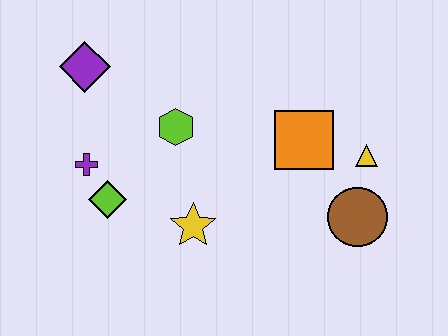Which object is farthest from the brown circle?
The purple diamond is farthest from the brown circle.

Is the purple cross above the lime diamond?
Yes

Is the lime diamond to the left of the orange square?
Yes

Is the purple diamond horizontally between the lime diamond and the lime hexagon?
No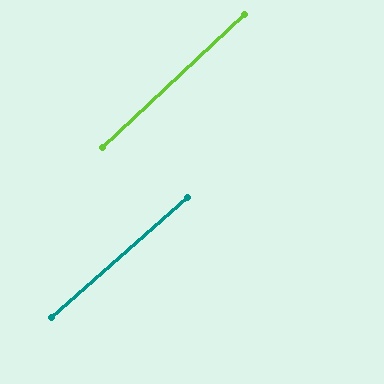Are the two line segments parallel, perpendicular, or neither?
Parallel — their directions differ by only 1.8°.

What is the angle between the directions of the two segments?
Approximately 2 degrees.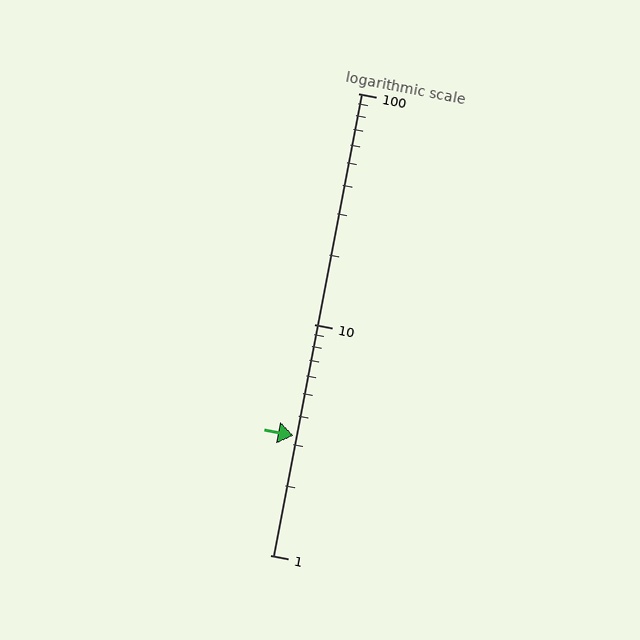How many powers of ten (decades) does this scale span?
The scale spans 2 decades, from 1 to 100.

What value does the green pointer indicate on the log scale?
The pointer indicates approximately 3.3.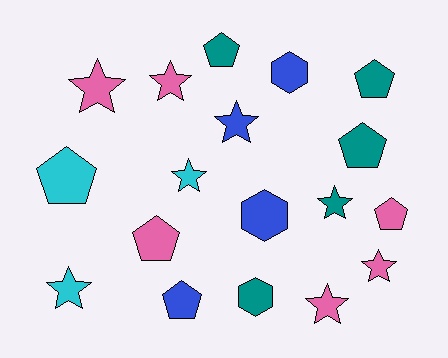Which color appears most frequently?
Pink, with 6 objects.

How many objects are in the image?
There are 18 objects.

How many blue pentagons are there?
There is 1 blue pentagon.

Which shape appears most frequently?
Star, with 8 objects.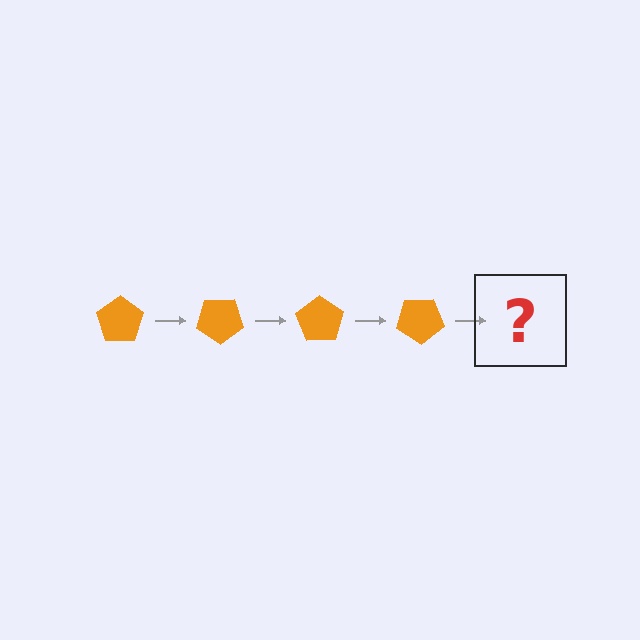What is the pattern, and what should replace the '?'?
The pattern is that the pentagon rotates 35 degrees each step. The '?' should be an orange pentagon rotated 140 degrees.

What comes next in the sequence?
The next element should be an orange pentagon rotated 140 degrees.